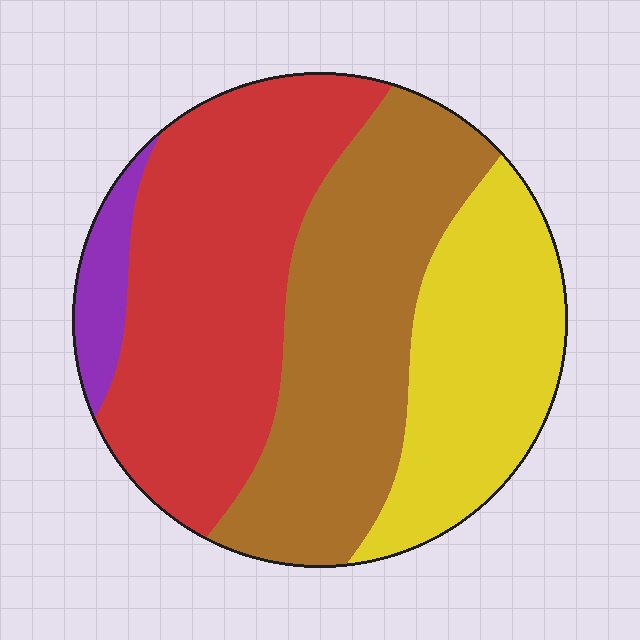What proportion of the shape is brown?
Brown covers 33% of the shape.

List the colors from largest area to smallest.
From largest to smallest: red, brown, yellow, purple.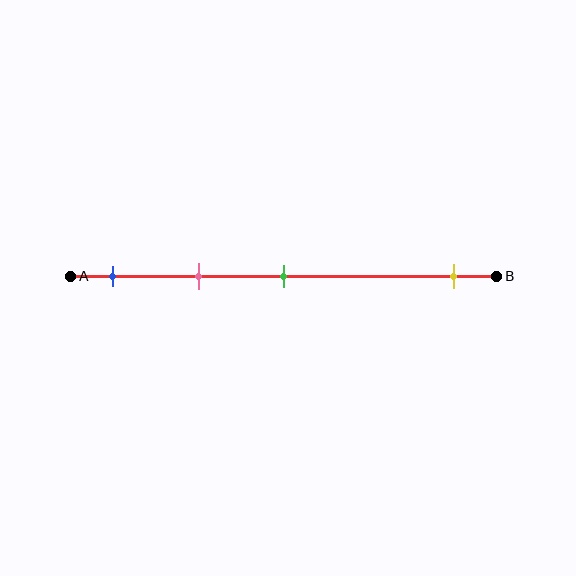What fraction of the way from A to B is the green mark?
The green mark is approximately 50% (0.5) of the way from A to B.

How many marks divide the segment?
There are 4 marks dividing the segment.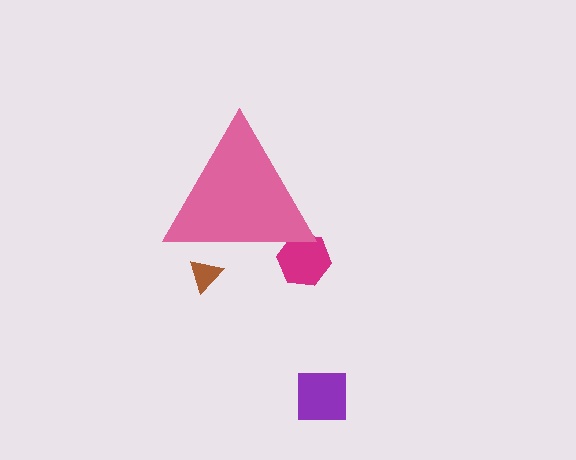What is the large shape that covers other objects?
A pink triangle.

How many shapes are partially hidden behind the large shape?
2 shapes are partially hidden.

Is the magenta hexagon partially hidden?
Yes, the magenta hexagon is partially hidden behind the pink triangle.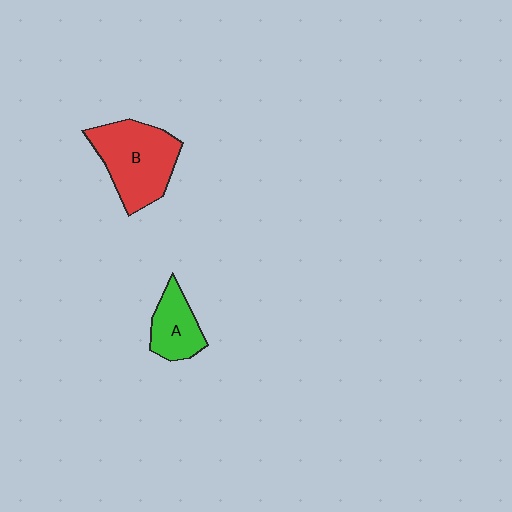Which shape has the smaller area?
Shape A (green).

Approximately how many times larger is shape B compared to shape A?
Approximately 1.9 times.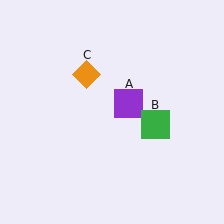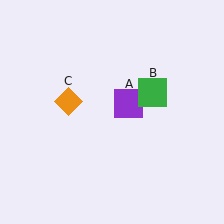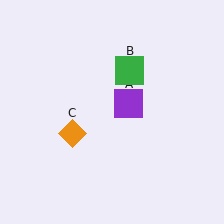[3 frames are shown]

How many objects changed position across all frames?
2 objects changed position: green square (object B), orange diamond (object C).